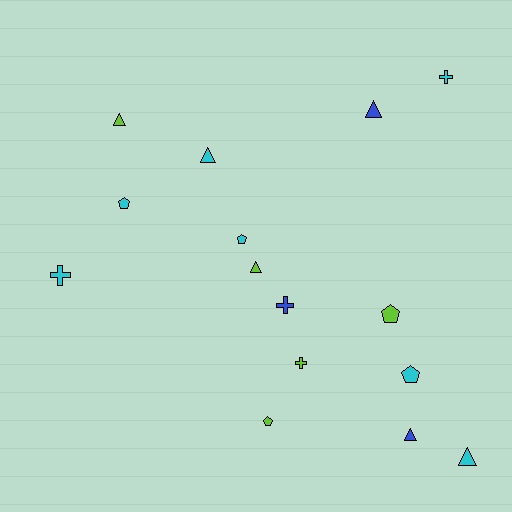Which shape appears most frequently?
Triangle, with 6 objects.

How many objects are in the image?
There are 15 objects.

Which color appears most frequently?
Cyan, with 7 objects.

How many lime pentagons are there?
There are 2 lime pentagons.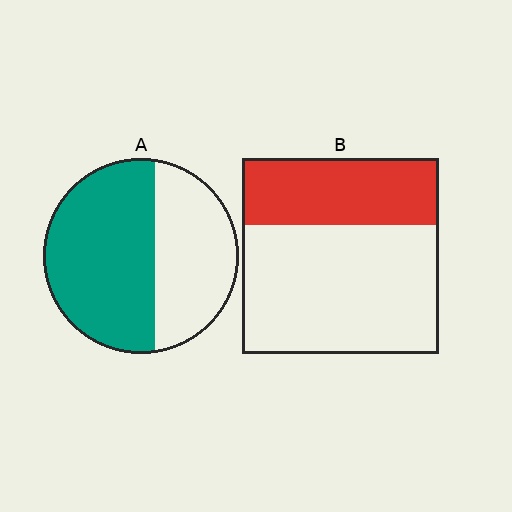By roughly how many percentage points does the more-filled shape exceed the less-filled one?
By roughly 25 percentage points (A over B).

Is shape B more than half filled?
No.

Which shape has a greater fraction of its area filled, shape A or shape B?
Shape A.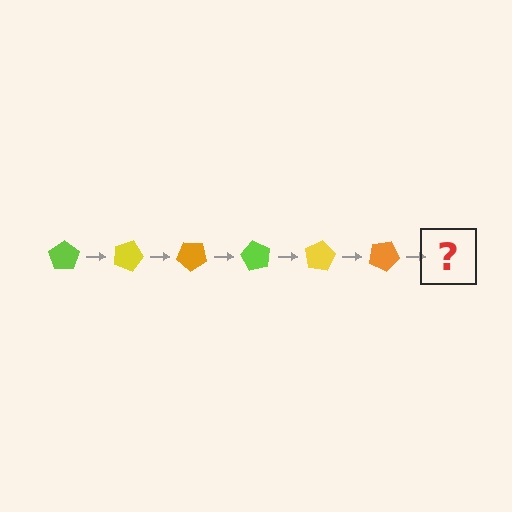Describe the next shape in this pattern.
It should be a lime pentagon, rotated 120 degrees from the start.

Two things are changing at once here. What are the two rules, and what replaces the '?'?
The two rules are that it rotates 20 degrees each step and the color cycles through lime, yellow, and orange. The '?' should be a lime pentagon, rotated 120 degrees from the start.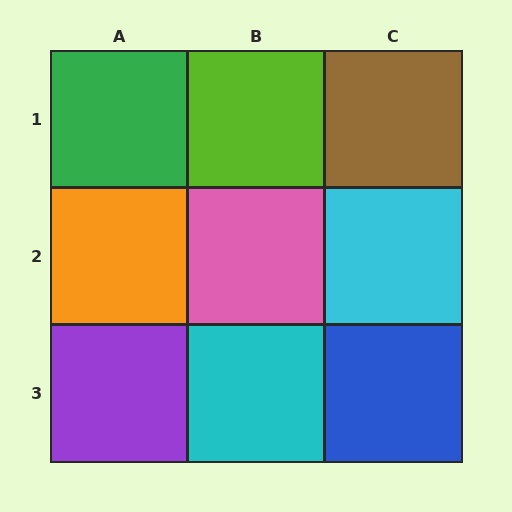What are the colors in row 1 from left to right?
Green, lime, brown.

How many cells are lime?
1 cell is lime.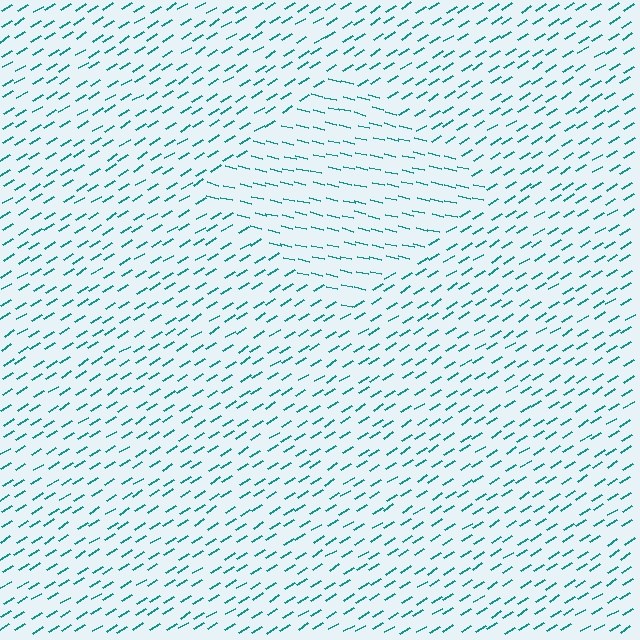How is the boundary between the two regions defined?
The boundary is defined purely by a change in line orientation (approximately 45 degrees difference). All lines are the same color and thickness.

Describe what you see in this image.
The image is filled with small teal line segments. A diamond region in the image has lines oriented differently from the surrounding lines, creating a visible texture boundary.